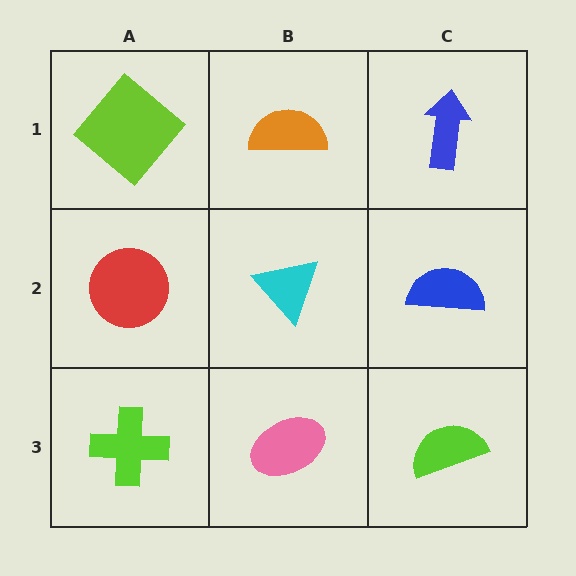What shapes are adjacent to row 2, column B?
An orange semicircle (row 1, column B), a pink ellipse (row 3, column B), a red circle (row 2, column A), a blue semicircle (row 2, column C).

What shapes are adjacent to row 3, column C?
A blue semicircle (row 2, column C), a pink ellipse (row 3, column B).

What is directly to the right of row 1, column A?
An orange semicircle.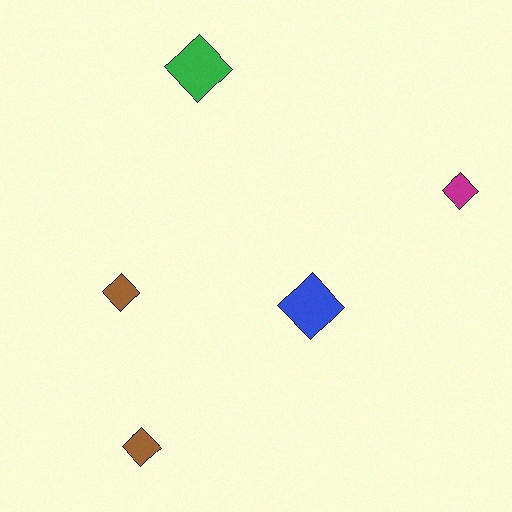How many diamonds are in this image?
There are 5 diamonds.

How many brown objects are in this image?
There are 2 brown objects.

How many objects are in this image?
There are 5 objects.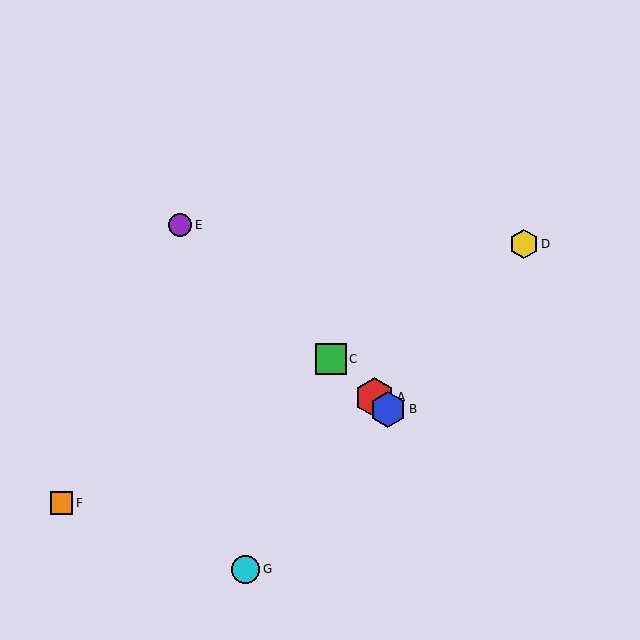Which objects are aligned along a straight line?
Objects A, B, C, E are aligned along a straight line.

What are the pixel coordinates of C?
Object C is at (331, 359).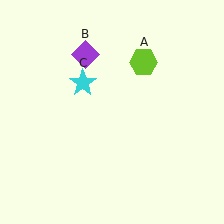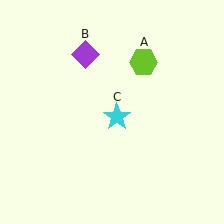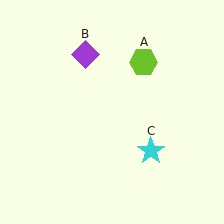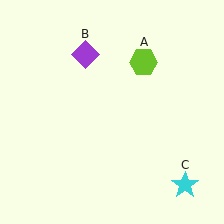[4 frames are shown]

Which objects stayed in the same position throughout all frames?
Lime hexagon (object A) and purple diamond (object B) remained stationary.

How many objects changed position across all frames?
1 object changed position: cyan star (object C).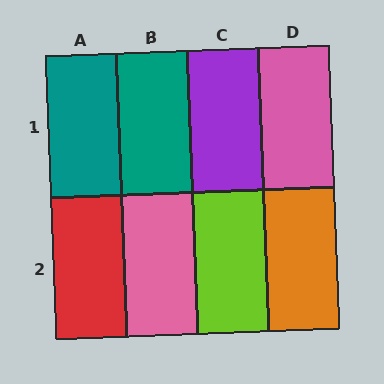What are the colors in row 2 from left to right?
Red, pink, lime, orange.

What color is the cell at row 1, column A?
Teal.